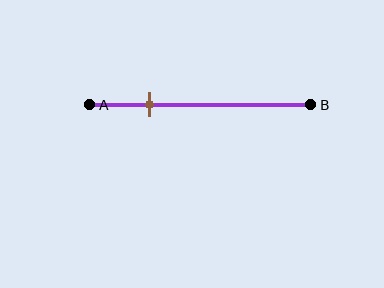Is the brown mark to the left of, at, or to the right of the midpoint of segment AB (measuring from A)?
The brown mark is to the left of the midpoint of segment AB.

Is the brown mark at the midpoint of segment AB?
No, the mark is at about 25% from A, not at the 50% midpoint.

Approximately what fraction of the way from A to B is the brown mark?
The brown mark is approximately 25% of the way from A to B.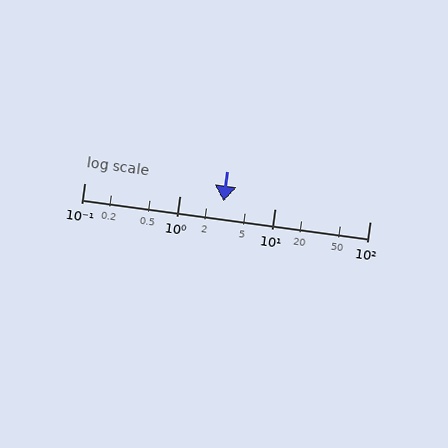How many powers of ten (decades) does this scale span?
The scale spans 3 decades, from 0.1 to 100.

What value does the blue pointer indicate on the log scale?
The pointer indicates approximately 2.9.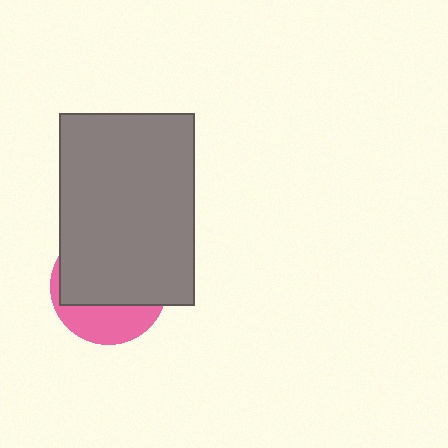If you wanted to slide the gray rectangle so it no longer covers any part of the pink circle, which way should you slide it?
Slide it up — that is the most direct way to separate the two shapes.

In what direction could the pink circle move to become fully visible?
The pink circle could move down. That would shift it out from behind the gray rectangle entirely.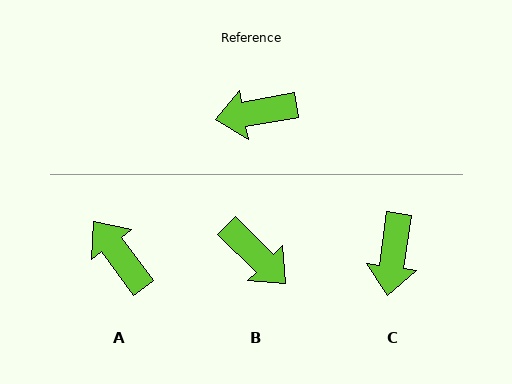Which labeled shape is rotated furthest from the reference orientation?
B, about 126 degrees away.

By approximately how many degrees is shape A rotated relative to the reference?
Approximately 64 degrees clockwise.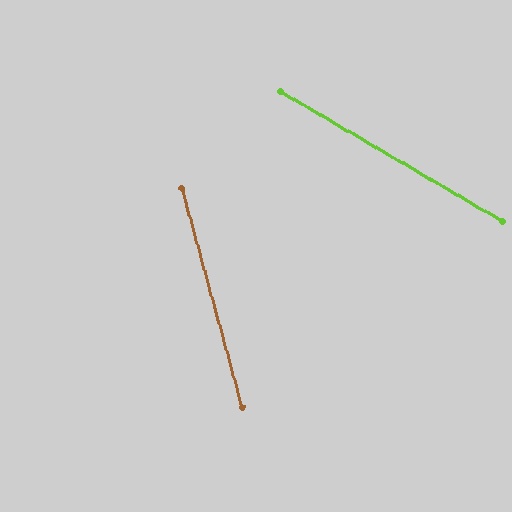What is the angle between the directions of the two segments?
Approximately 44 degrees.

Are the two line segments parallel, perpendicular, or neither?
Neither parallel nor perpendicular — they differ by about 44°.